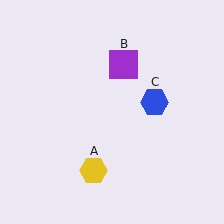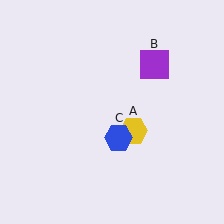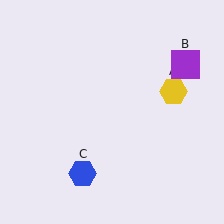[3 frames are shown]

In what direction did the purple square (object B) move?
The purple square (object B) moved right.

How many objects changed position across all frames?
3 objects changed position: yellow hexagon (object A), purple square (object B), blue hexagon (object C).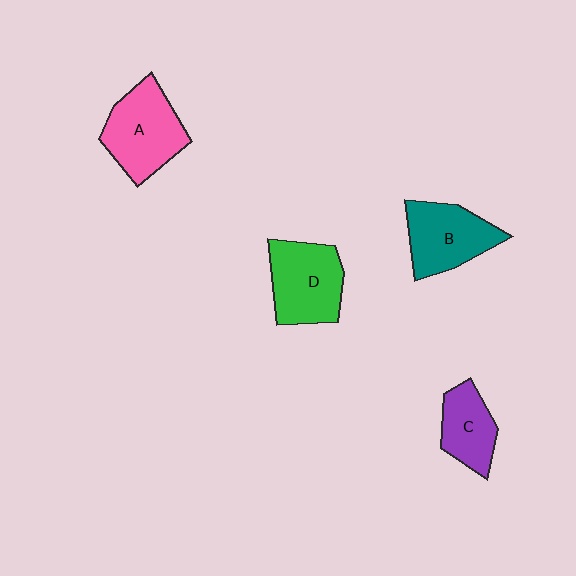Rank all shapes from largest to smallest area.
From largest to smallest: A (pink), D (green), B (teal), C (purple).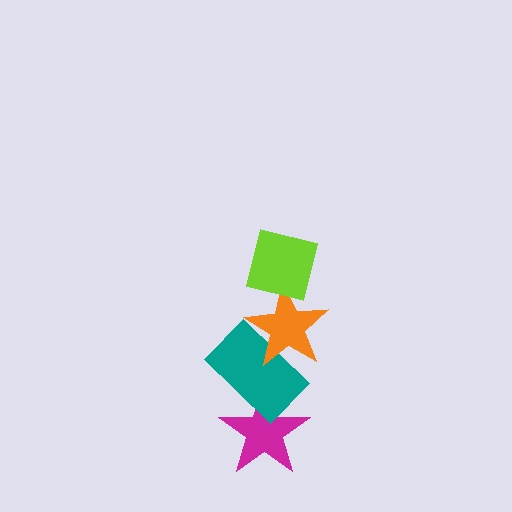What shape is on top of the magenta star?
The teal rectangle is on top of the magenta star.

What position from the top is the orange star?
The orange star is 2nd from the top.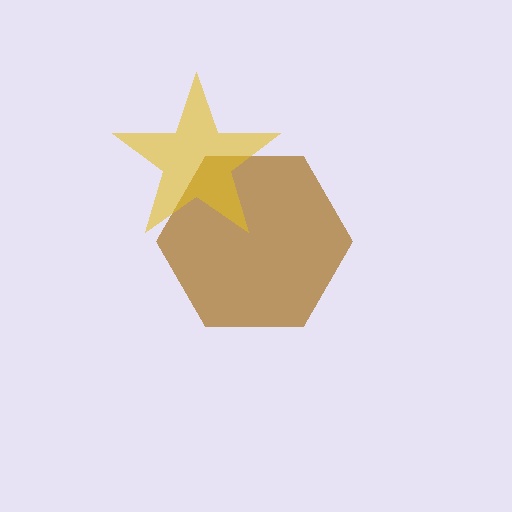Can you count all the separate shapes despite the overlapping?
Yes, there are 2 separate shapes.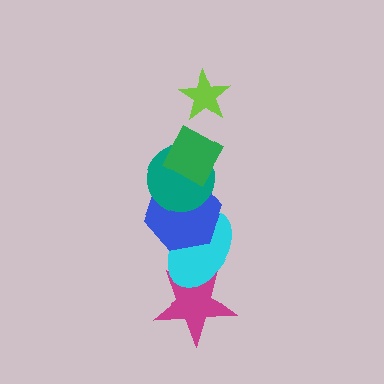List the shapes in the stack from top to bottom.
From top to bottom: the lime star, the green diamond, the teal circle, the blue hexagon, the cyan ellipse, the magenta star.